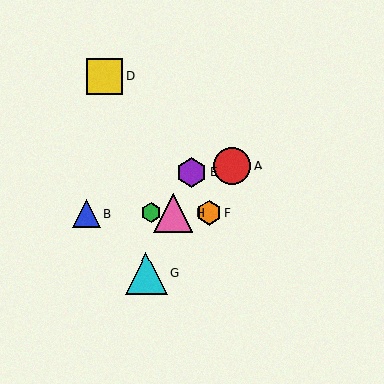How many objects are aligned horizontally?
4 objects (B, C, F, H) are aligned horizontally.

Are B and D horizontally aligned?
No, B is at y≈214 and D is at y≈76.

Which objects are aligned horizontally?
Objects B, C, F, H are aligned horizontally.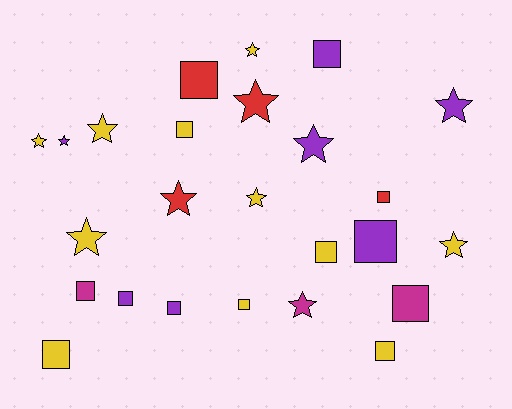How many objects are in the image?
There are 25 objects.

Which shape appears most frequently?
Square, with 13 objects.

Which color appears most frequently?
Yellow, with 11 objects.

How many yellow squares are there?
There are 5 yellow squares.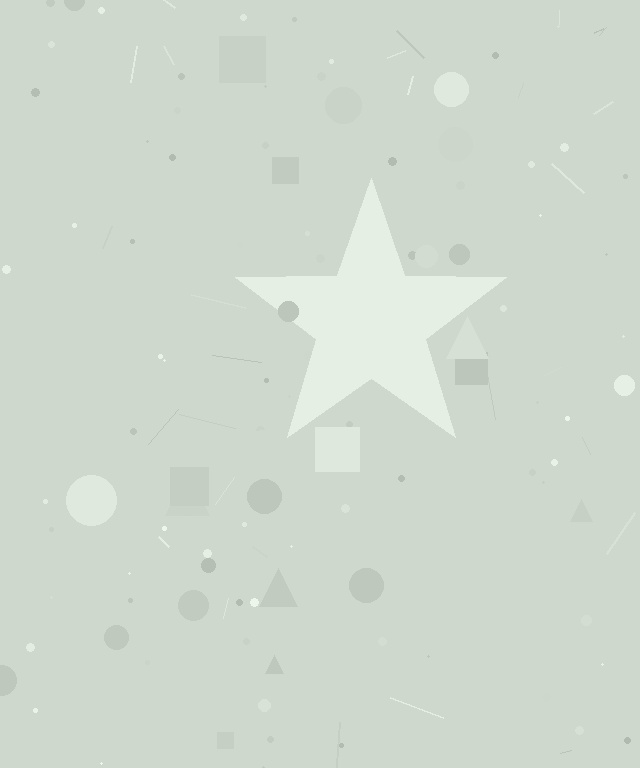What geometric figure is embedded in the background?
A star is embedded in the background.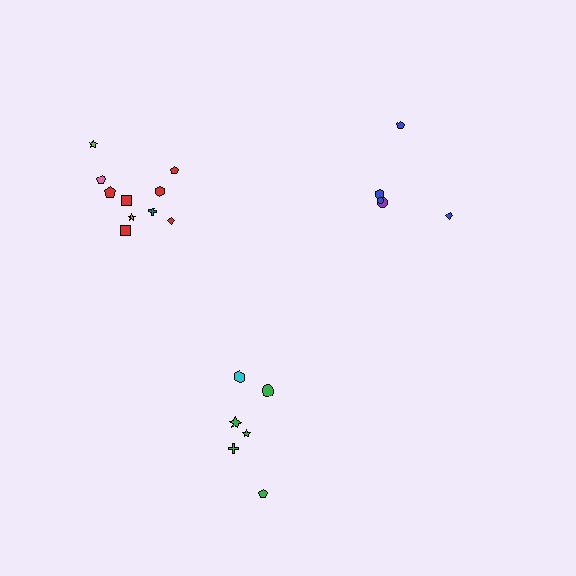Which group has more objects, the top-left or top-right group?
The top-left group.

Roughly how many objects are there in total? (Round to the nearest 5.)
Roughly 20 objects in total.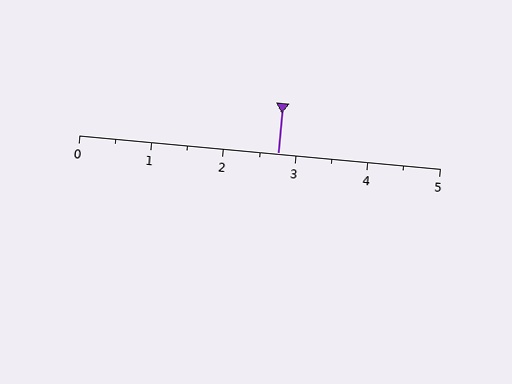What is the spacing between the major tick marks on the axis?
The major ticks are spaced 1 apart.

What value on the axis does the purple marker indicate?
The marker indicates approximately 2.8.